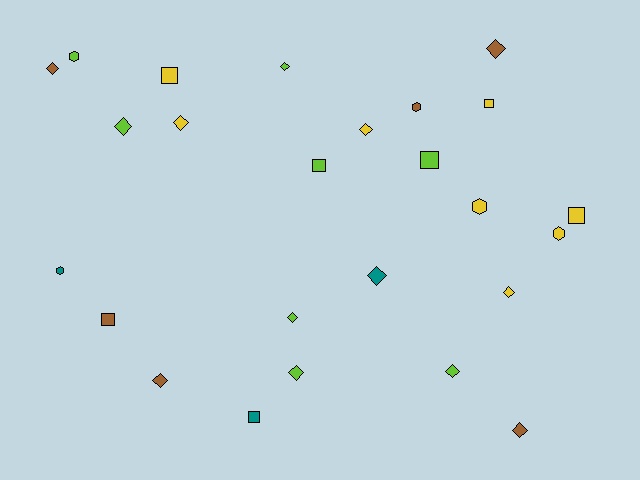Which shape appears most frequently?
Diamond, with 13 objects.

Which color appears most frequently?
Lime, with 8 objects.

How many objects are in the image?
There are 25 objects.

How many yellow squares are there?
There are 3 yellow squares.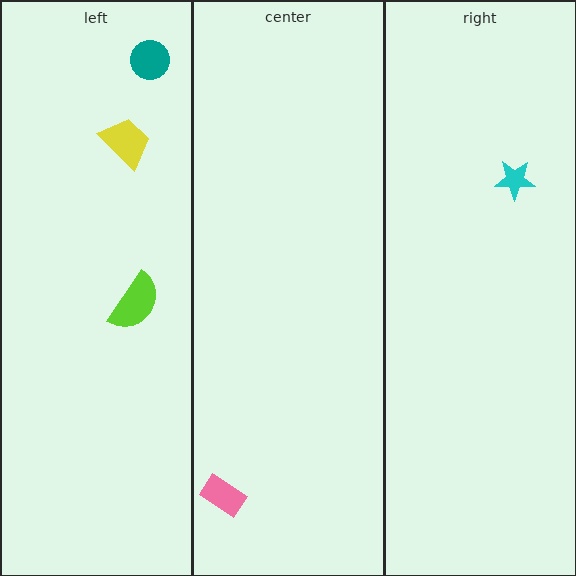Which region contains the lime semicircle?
The left region.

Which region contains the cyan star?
The right region.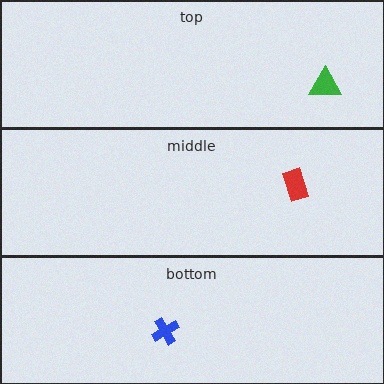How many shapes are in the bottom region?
1.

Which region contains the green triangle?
The top region.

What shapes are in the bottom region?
The blue cross.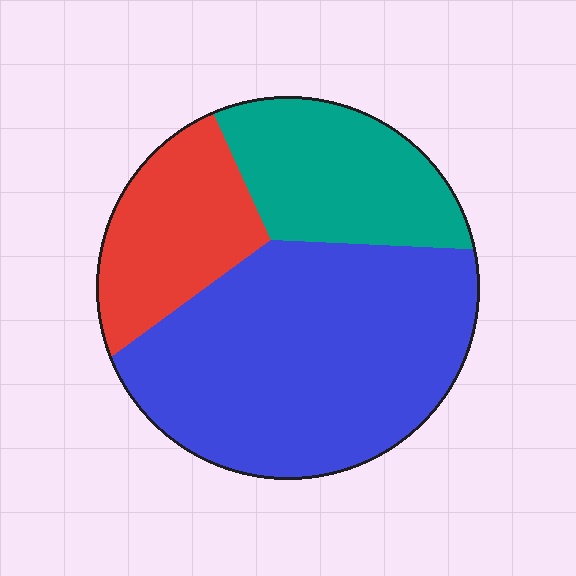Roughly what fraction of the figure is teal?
Teal takes up less than a quarter of the figure.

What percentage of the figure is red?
Red covers about 20% of the figure.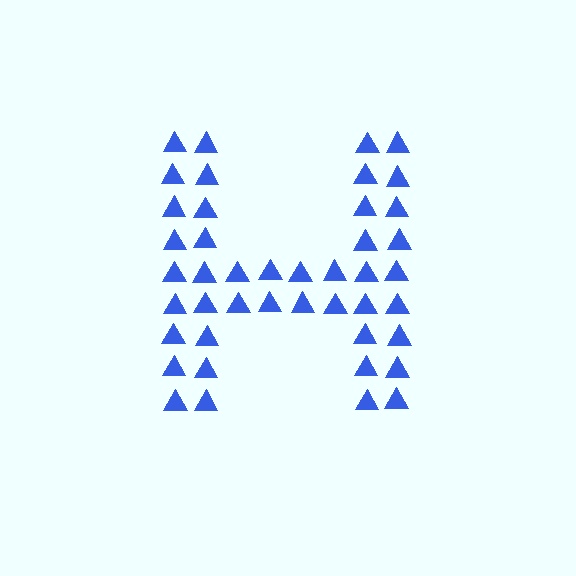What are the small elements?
The small elements are triangles.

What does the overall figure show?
The overall figure shows the letter H.